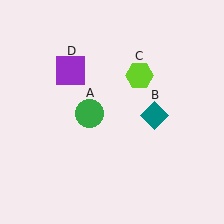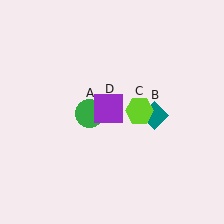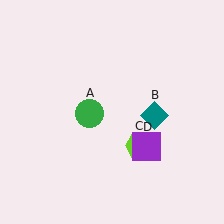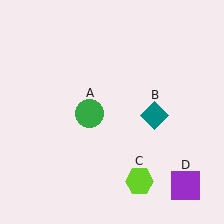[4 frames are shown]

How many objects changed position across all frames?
2 objects changed position: lime hexagon (object C), purple square (object D).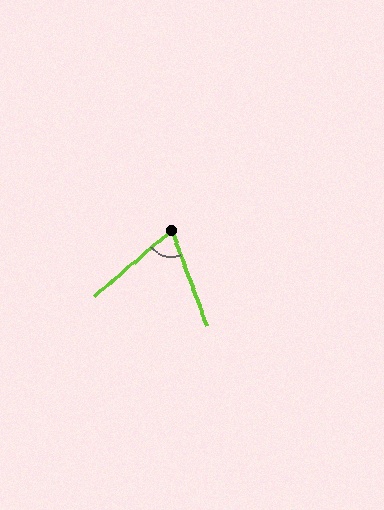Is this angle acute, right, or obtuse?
It is acute.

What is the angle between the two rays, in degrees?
Approximately 70 degrees.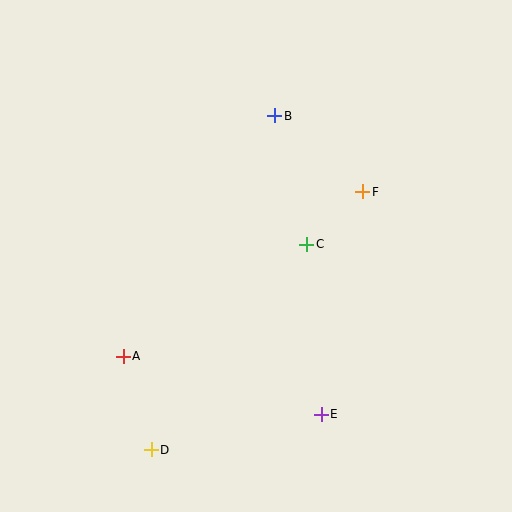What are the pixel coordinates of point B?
Point B is at (275, 116).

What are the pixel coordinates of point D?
Point D is at (151, 450).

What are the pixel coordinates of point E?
Point E is at (321, 414).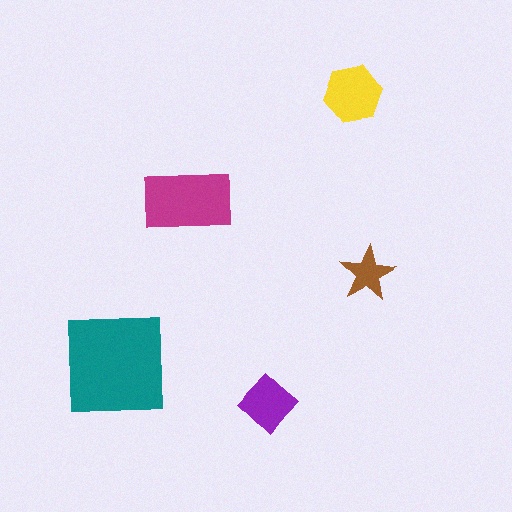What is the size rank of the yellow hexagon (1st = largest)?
3rd.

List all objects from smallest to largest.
The brown star, the purple diamond, the yellow hexagon, the magenta rectangle, the teal square.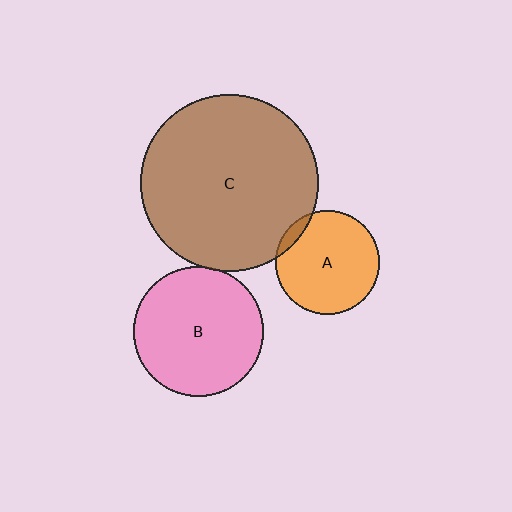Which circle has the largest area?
Circle C (brown).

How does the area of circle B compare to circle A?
Approximately 1.6 times.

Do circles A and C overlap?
Yes.